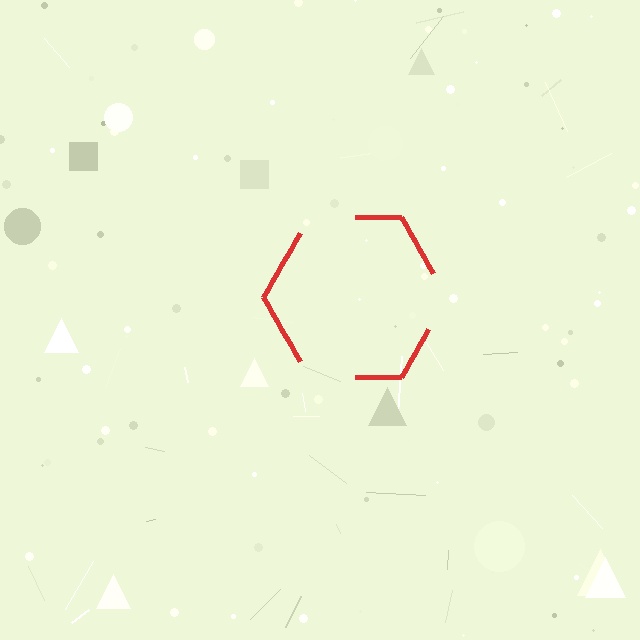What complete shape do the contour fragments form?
The contour fragments form a hexagon.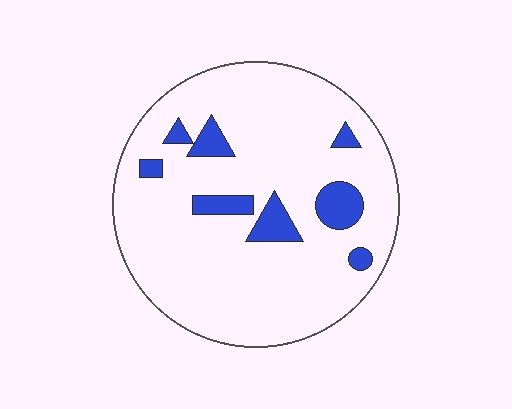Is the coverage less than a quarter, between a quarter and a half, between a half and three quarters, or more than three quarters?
Less than a quarter.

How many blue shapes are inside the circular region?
8.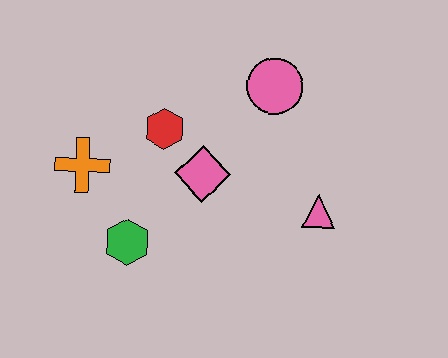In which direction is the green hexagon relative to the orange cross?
The green hexagon is below the orange cross.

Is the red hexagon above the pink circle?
No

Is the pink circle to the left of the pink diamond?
No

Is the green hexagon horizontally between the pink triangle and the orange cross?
Yes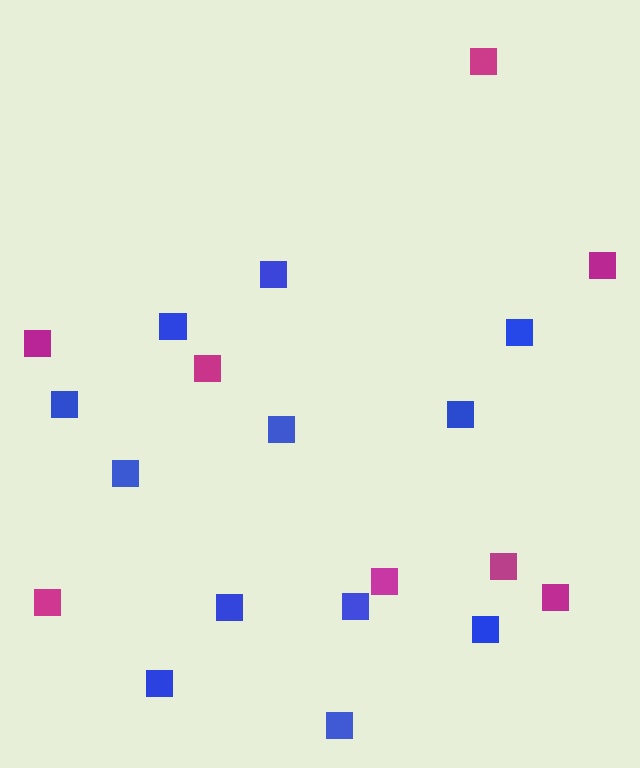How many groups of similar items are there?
There are 2 groups: one group of magenta squares (8) and one group of blue squares (12).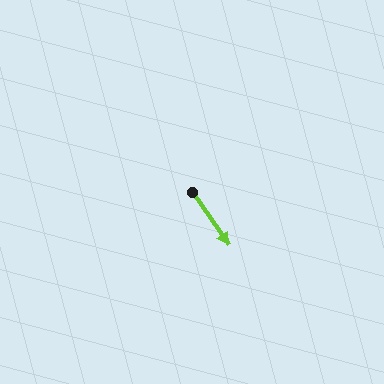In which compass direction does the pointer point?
Southeast.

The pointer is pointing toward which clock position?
Roughly 5 o'clock.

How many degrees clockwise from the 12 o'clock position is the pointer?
Approximately 145 degrees.